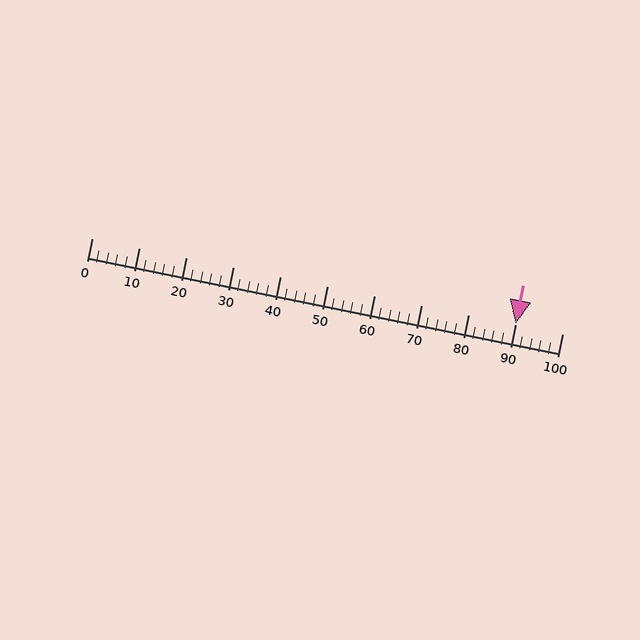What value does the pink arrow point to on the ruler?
The pink arrow points to approximately 90.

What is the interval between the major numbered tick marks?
The major tick marks are spaced 10 units apart.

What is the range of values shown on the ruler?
The ruler shows values from 0 to 100.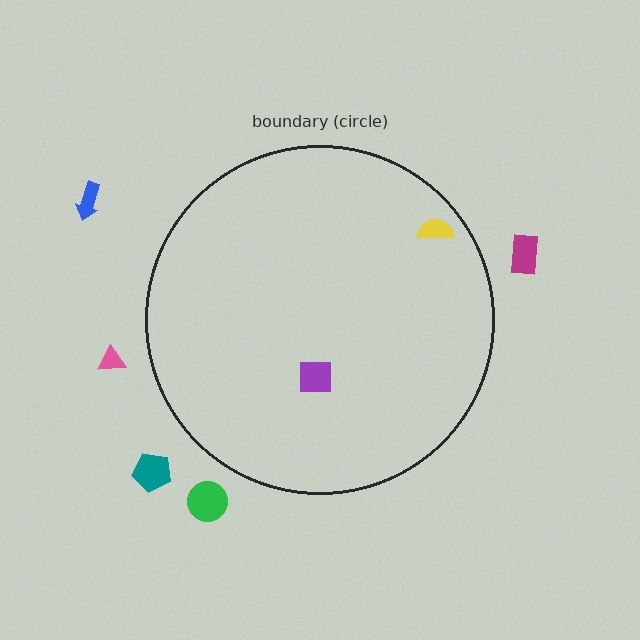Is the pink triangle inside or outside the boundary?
Outside.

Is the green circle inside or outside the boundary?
Outside.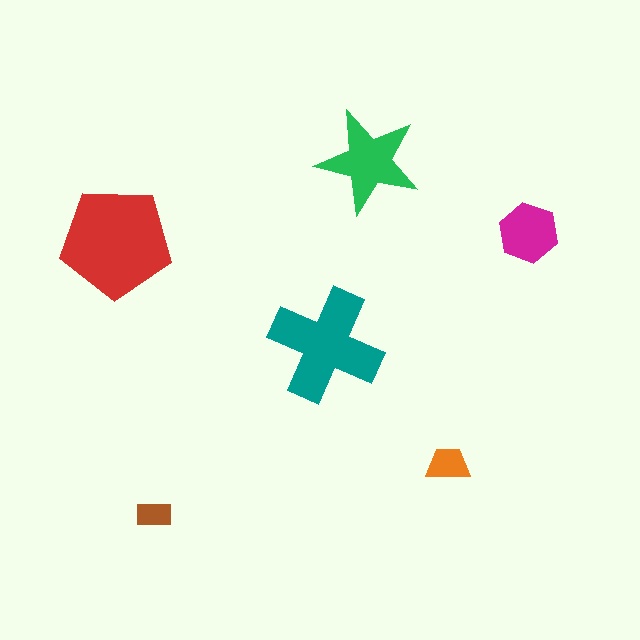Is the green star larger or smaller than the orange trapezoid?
Larger.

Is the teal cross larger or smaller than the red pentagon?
Smaller.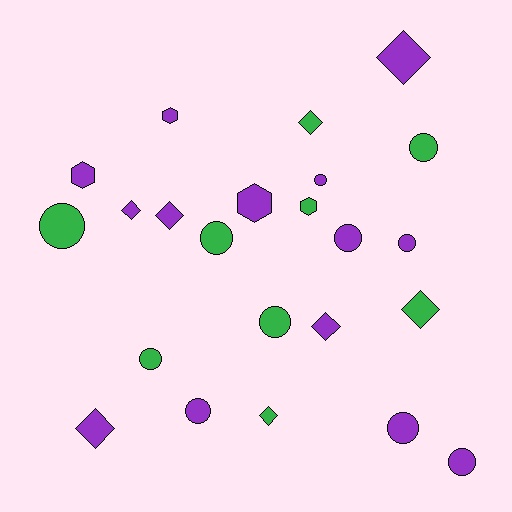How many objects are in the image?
There are 23 objects.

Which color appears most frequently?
Purple, with 14 objects.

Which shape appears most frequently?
Circle, with 11 objects.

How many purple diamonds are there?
There are 5 purple diamonds.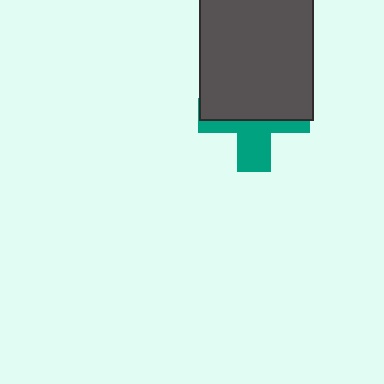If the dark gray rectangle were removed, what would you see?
You would see the complete teal cross.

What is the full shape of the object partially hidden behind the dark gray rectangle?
The partially hidden object is a teal cross.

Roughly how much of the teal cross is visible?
A small part of it is visible (roughly 41%).